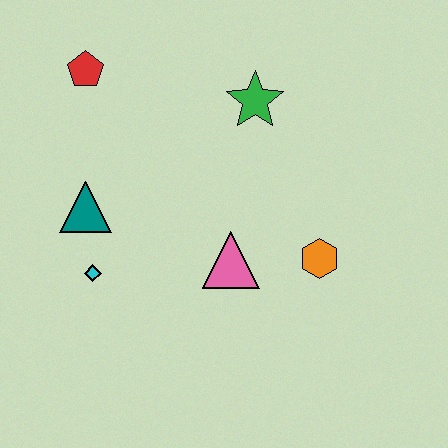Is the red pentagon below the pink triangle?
No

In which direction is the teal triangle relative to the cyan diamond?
The teal triangle is above the cyan diamond.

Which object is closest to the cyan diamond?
The teal triangle is closest to the cyan diamond.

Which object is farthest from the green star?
The cyan diamond is farthest from the green star.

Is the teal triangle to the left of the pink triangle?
Yes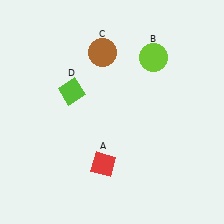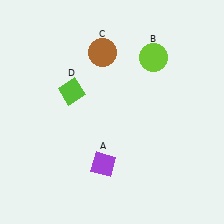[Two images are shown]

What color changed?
The diamond (A) changed from red in Image 1 to purple in Image 2.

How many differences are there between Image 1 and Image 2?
There is 1 difference between the two images.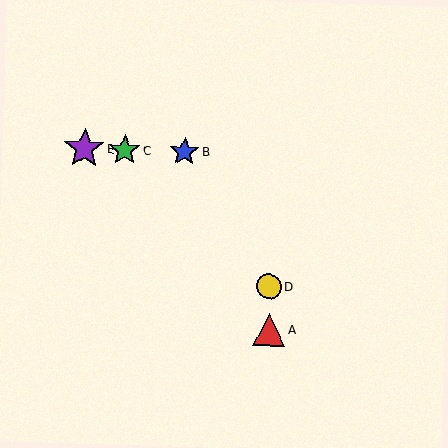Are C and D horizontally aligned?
No, C is at y≈150 and D is at y≈286.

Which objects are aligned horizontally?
Objects B, C, E are aligned horizontally.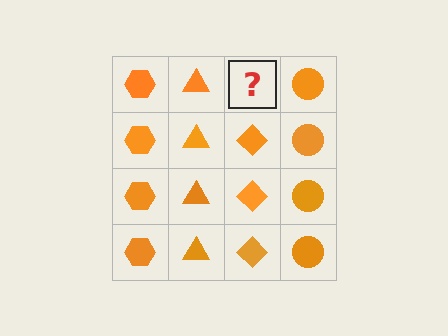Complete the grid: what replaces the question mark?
The question mark should be replaced with an orange diamond.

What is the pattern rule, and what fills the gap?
The rule is that each column has a consistent shape. The gap should be filled with an orange diamond.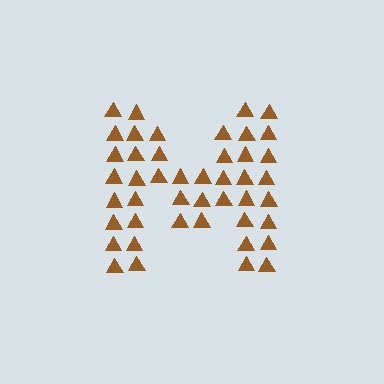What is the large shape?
The large shape is the letter M.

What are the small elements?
The small elements are triangles.